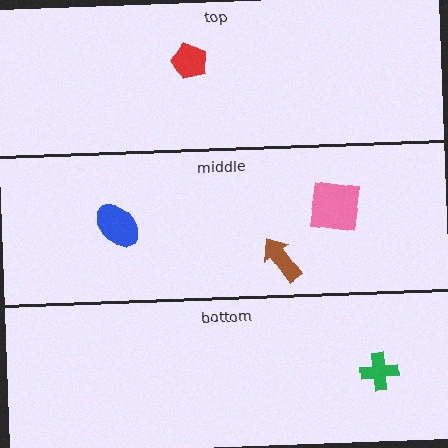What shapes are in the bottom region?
The green cross.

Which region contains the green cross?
The bottom region.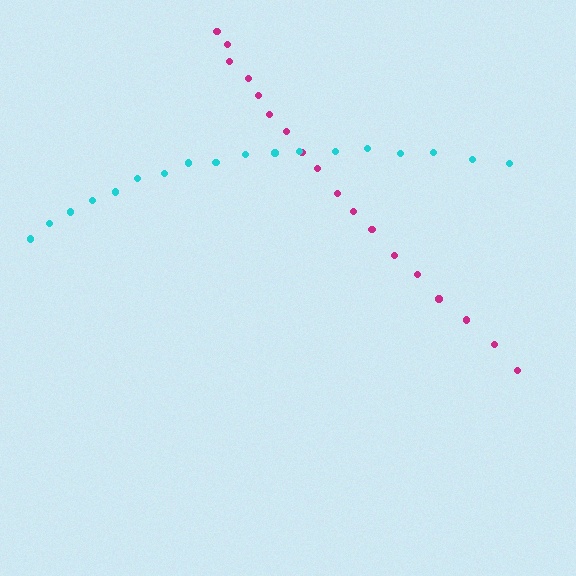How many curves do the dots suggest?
There are 2 distinct paths.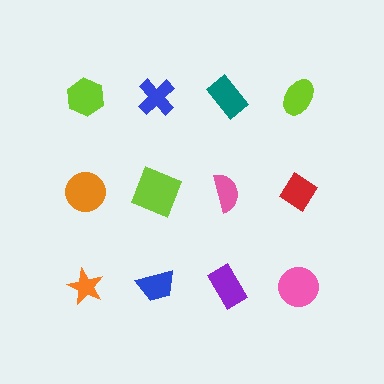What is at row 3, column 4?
A pink circle.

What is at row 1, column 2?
A blue cross.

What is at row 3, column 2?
A blue trapezoid.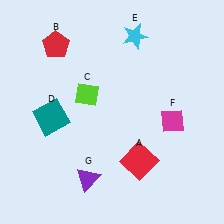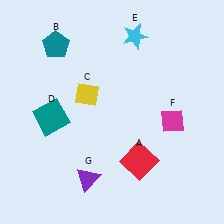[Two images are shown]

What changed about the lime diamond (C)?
In Image 1, C is lime. In Image 2, it changed to yellow.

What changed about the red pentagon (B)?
In Image 1, B is red. In Image 2, it changed to teal.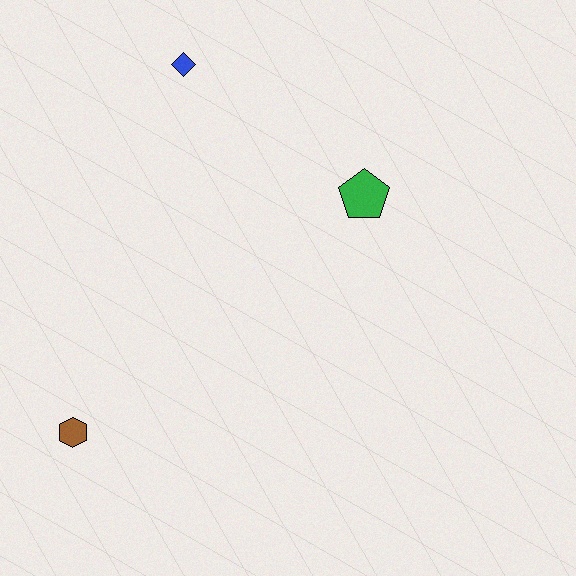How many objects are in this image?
There are 3 objects.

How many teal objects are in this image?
There are no teal objects.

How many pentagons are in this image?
There is 1 pentagon.